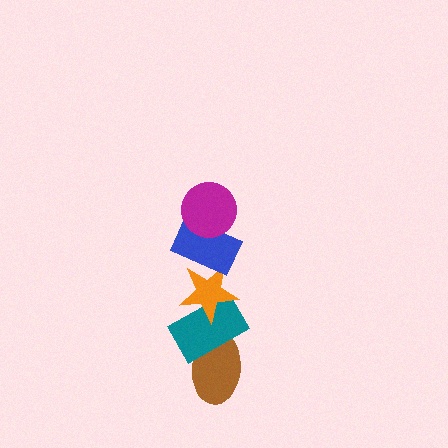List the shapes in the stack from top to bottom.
From top to bottom: the magenta circle, the blue rectangle, the orange star, the teal rectangle, the brown ellipse.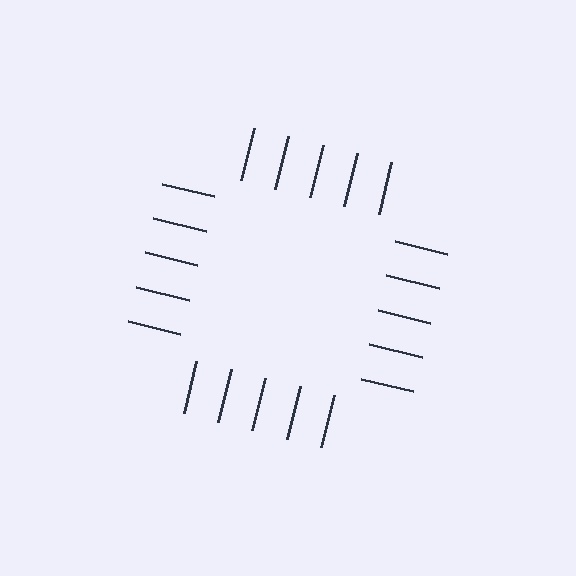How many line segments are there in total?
20 — 5 along each of the 4 edges.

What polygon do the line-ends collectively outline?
An illusory square — the line segments terminate on its edges but no continuous stroke is drawn.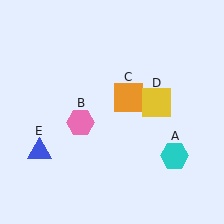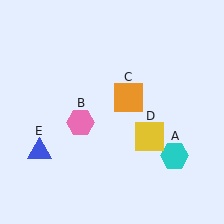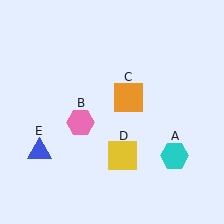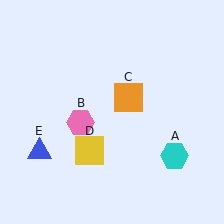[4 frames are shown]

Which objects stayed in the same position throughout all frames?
Cyan hexagon (object A) and pink hexagon (object B) and orange square (object C) and blue triangle (object E) remained stationary.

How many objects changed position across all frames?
1 object changed position: yellow square (object D).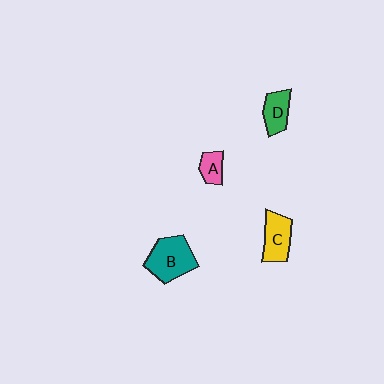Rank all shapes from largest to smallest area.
From largest to smallest: B (teal), C (yellow), D (green), A (pink).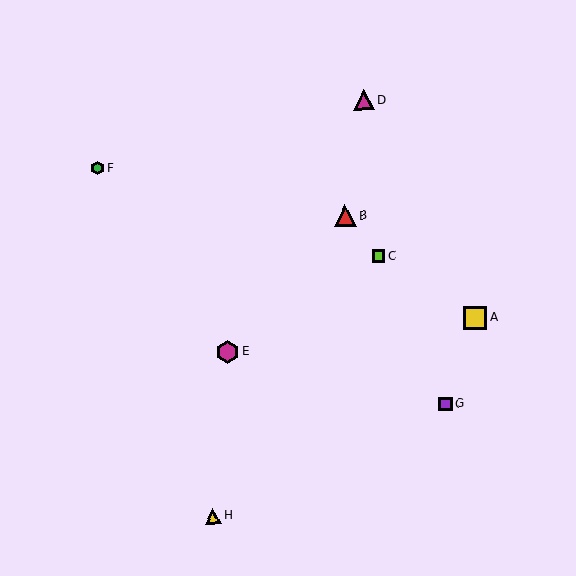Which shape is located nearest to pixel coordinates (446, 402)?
The purple square (labeled G) at (445, 404) is nearest to that location.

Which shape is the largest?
The yellow square (labeled A) is the largest.